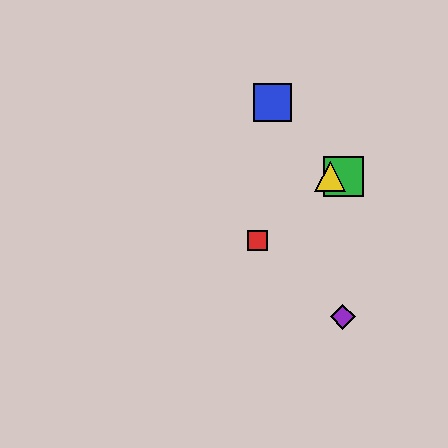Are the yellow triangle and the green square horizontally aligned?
Yes, both are at y≈177.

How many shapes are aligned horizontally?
2 shapes (the green square, the yellow triangle) are aligned horizontally.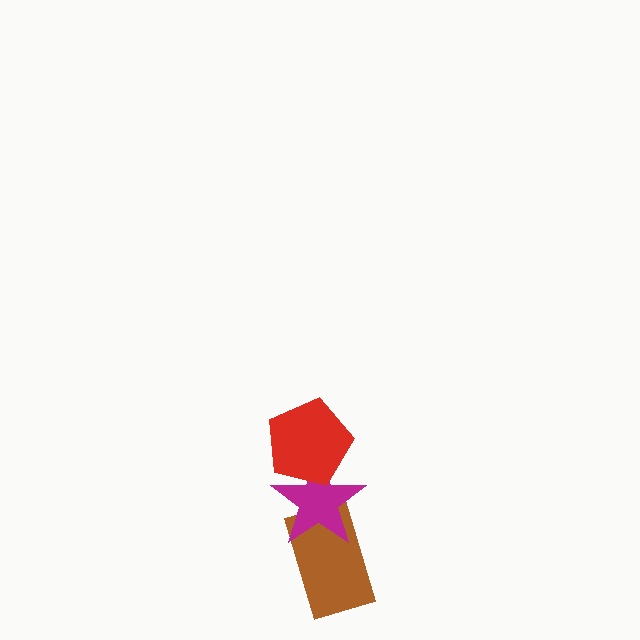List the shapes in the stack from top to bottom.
From top to bottom: the red pentagon, the magenta star, the brown rectangle.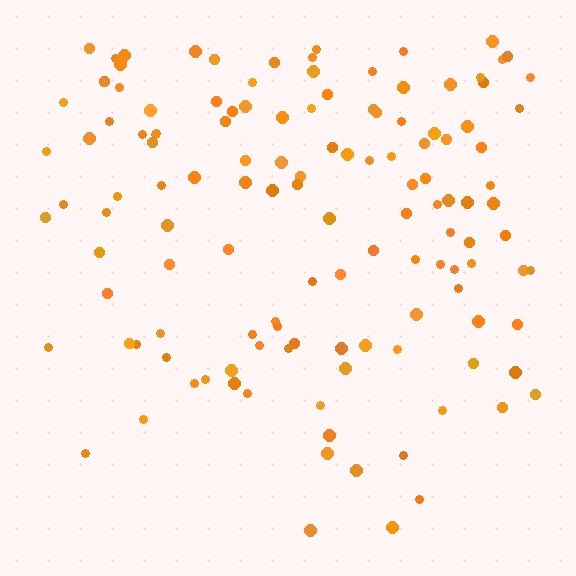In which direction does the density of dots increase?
From bottom to top, with the top side densest.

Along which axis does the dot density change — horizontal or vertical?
Vertical.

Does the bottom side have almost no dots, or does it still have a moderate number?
Still a moderate number, just noticeably fewer than the top.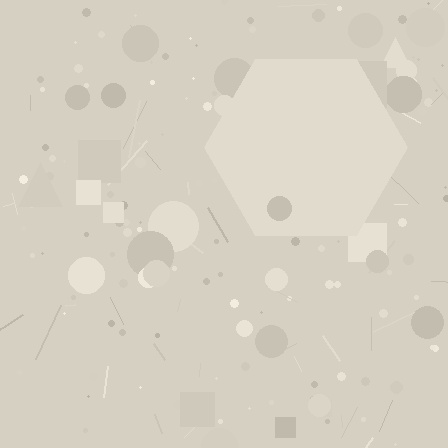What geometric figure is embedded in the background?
A hexagon is embedded in the background.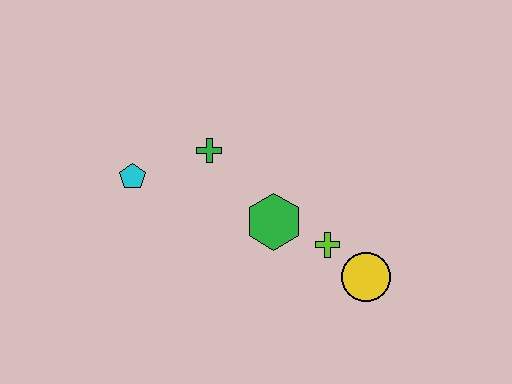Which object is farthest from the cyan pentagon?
The yellow circle is farthest from the cyan pentagon.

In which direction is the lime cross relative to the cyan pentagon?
The lime cross is to the right of the cyan pentagon.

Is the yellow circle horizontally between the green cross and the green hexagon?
No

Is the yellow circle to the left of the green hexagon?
No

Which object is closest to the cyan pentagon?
The green cross is closest to the cyan pentagon.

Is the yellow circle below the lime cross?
Yes